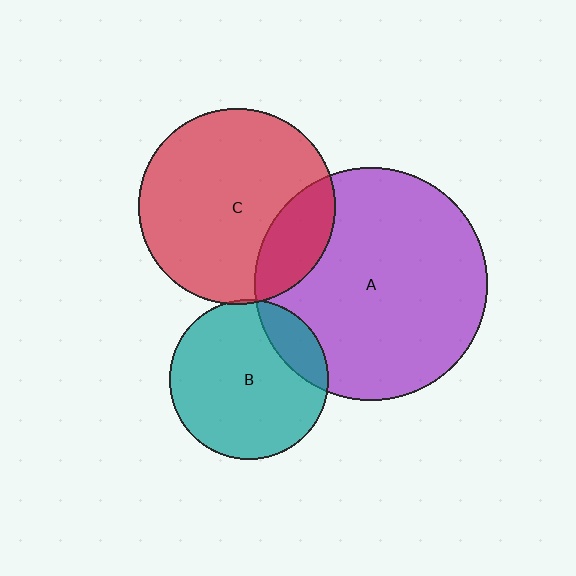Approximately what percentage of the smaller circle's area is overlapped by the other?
Approximately 15%.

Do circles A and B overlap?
Yes.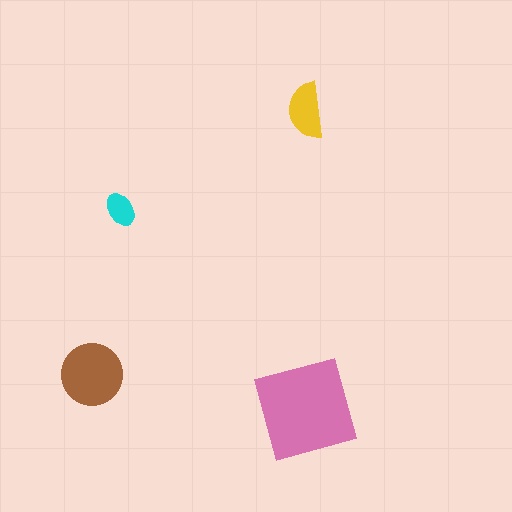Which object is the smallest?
The cyan ellipse.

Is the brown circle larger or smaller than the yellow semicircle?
Larger.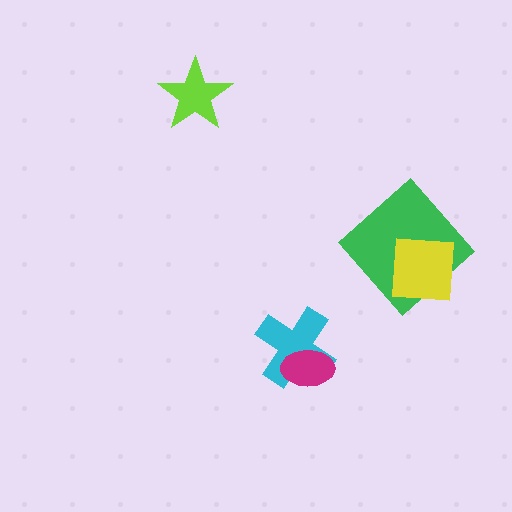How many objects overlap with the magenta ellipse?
1 object overlaps with the magenta ellipse.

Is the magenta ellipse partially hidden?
No, no other shape covers it.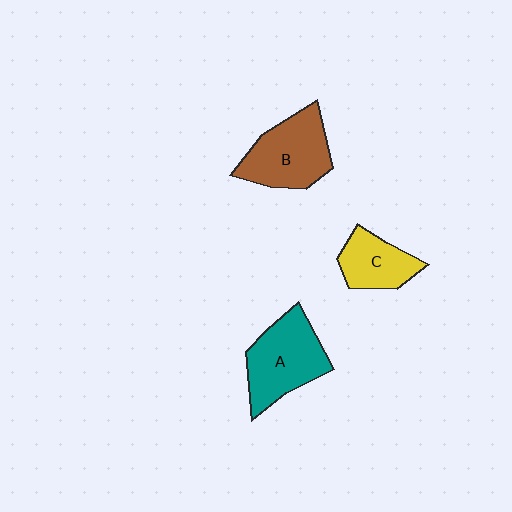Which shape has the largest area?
Shape A (teal).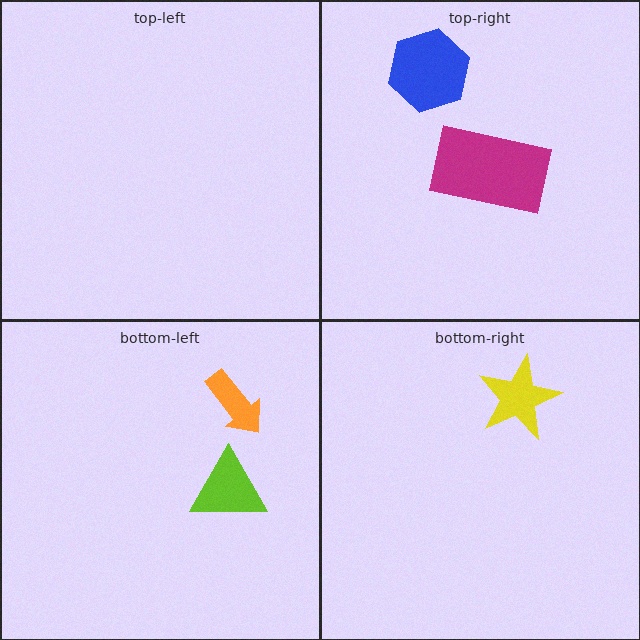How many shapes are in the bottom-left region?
2.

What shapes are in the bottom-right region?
The yellow star.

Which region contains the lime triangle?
The bottom-left region.